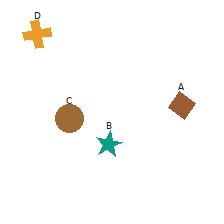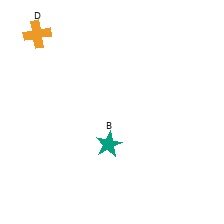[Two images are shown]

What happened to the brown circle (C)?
The brown circle (C) was removed in Image 2. It was in the bottom-left area of Image 1.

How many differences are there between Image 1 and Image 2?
There are 2 differences between the two images.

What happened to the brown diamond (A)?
The brown diamond (A) was removed in Image 2. It was in the top-right area of Image 1.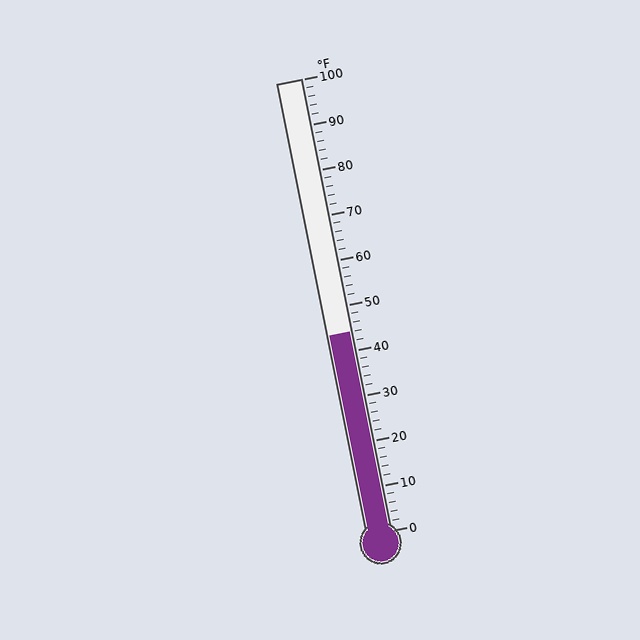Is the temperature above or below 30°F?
The temperature is above 30°F.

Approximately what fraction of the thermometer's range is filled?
The thermometer is filled to approximately 45% of its range.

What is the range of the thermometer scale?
The thermometer scale ranges from 0°F to 100°F.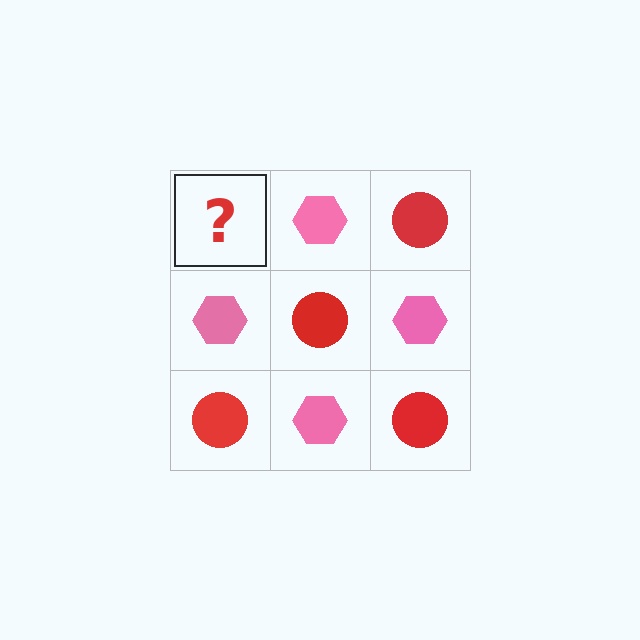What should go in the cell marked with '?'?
The missing cell should contain a red circle.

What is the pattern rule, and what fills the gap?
The rule is that it alternates red circle and pink hexagon in a checkerboard pattern. The gap should be filled with a red circle.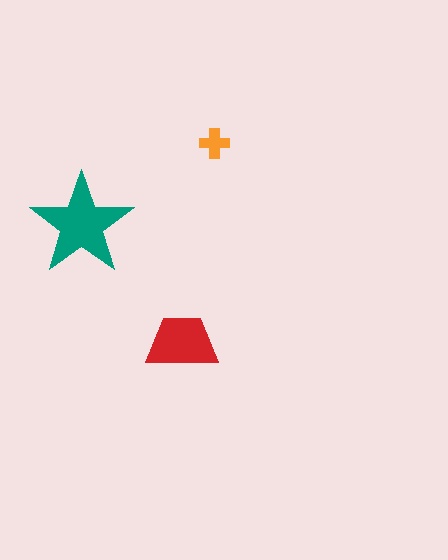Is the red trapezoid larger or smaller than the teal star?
Smaller.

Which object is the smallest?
The orange cross.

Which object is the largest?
The teal star.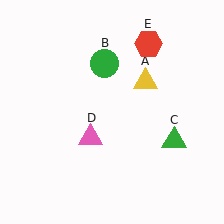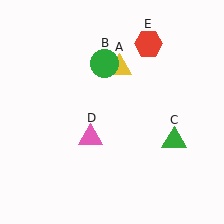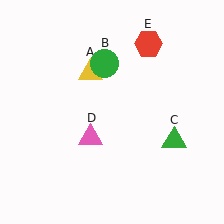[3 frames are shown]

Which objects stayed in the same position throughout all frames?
Green circle (object B) and green triangle (object C) and pink triangle (object D) and red hexagon (object E) remained stationary.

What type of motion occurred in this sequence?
The yellow triangle (object A) rotated counterclockwise around the center of the scene.